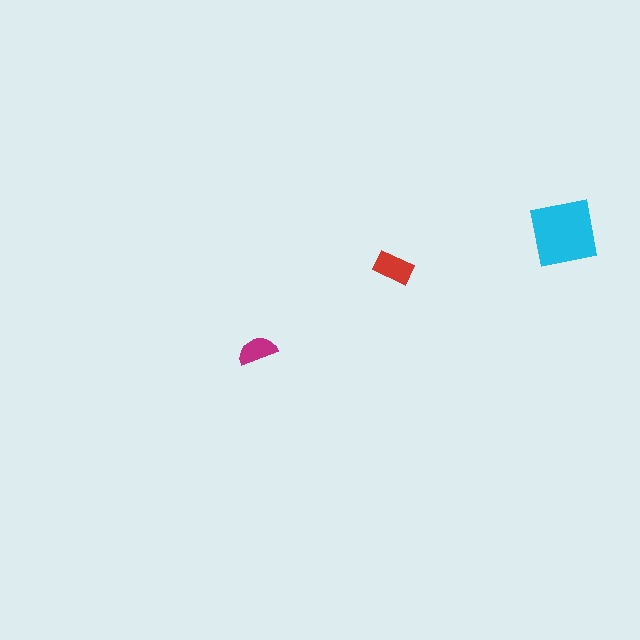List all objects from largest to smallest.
The cyan square, the red rectangle, the magenta semicircle.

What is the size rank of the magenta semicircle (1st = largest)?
3rd.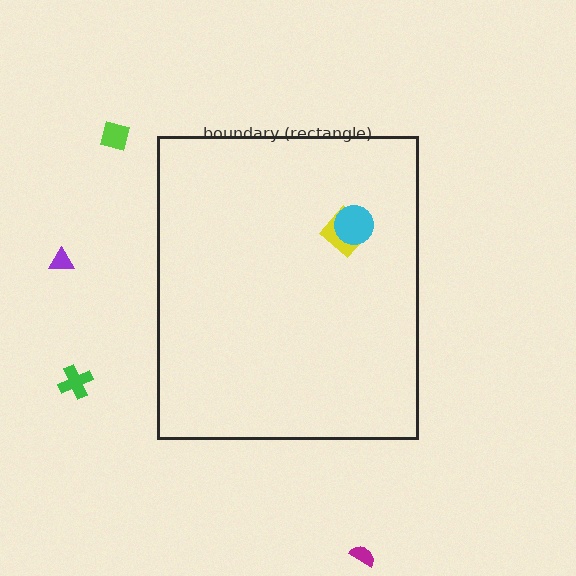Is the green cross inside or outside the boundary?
Outside.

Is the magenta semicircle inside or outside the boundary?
Outside.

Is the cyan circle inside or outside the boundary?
Inside.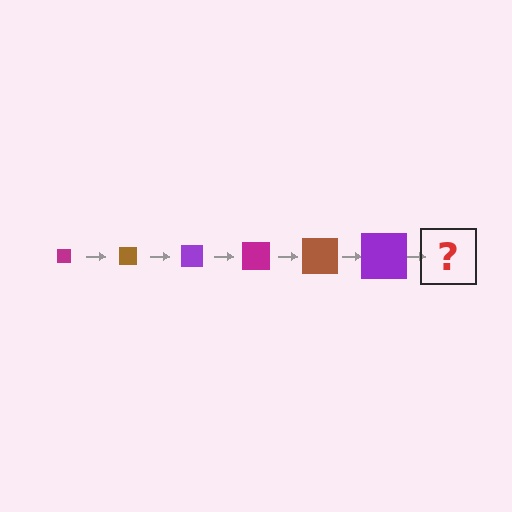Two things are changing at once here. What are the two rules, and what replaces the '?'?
The two rules are that the square grows larger each step and the color cycles through magenta, brown, and purple. The '?' should be a magenta square, larger than the previous one.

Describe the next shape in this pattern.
It should be a magenta square, larger than the previous one.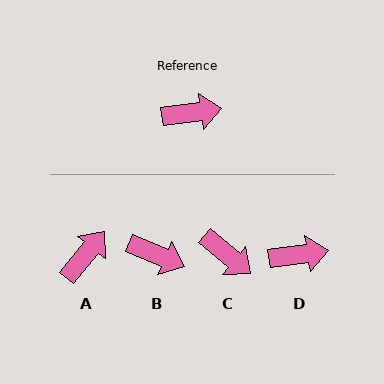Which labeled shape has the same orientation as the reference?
D.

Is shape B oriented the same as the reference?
No, it is off by about 31 degrees.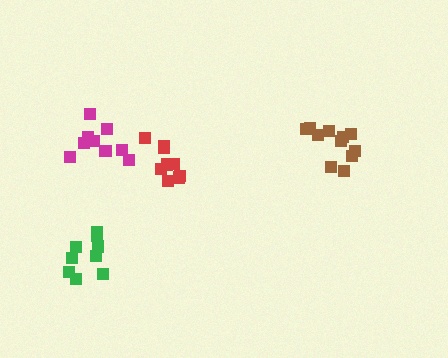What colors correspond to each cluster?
The clusters are colored: brown, green, red, magenta.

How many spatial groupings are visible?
There are 4 spatial groupings.